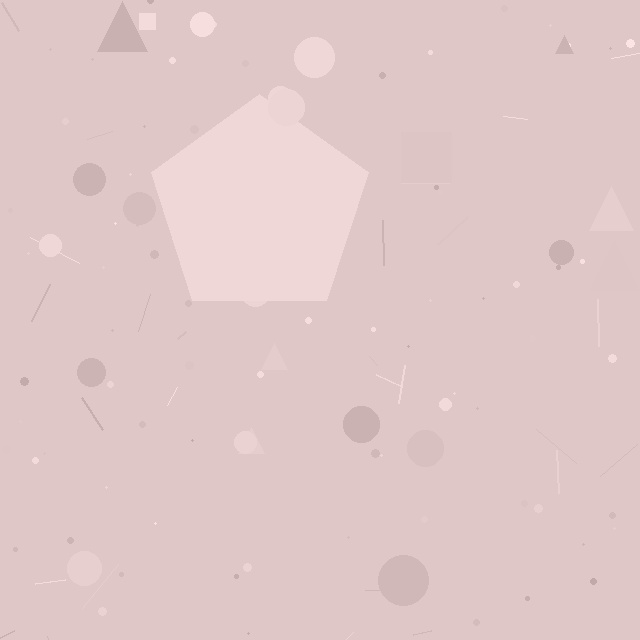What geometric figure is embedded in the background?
A pentagon is embedded in the background.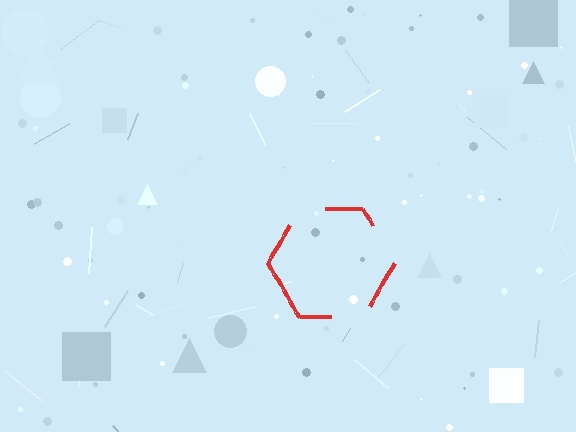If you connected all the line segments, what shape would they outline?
They would outline a hexagon.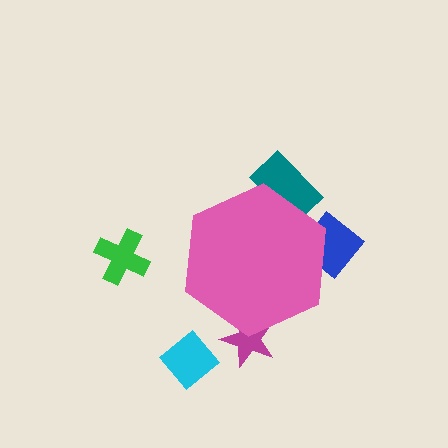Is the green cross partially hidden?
No, the green cross is fully visible.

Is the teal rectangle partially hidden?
Yes, the teal rectangle is partially hidden behind the pink hexagon.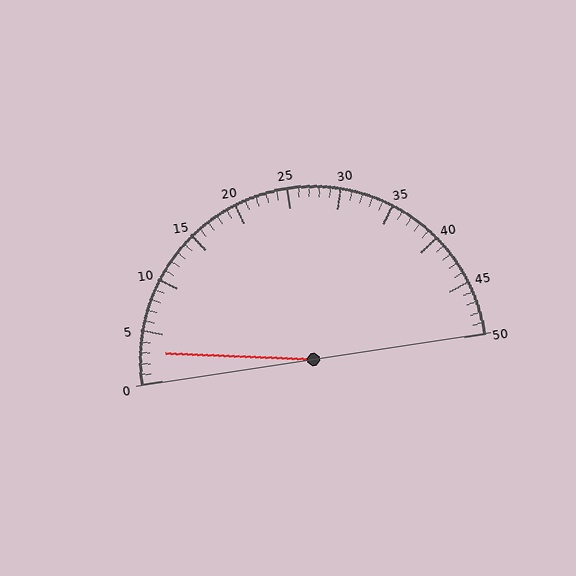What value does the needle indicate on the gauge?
The needle indicates approximately 3.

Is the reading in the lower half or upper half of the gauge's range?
The reading is in the lower half of the range (0 to 50).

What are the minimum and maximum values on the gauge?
The gauge ranges from 0 to 50.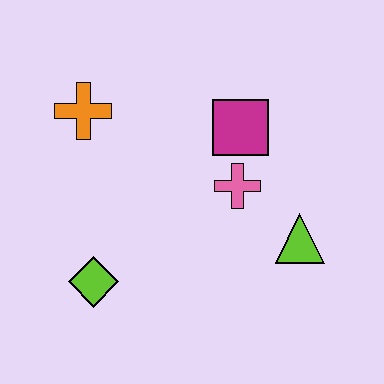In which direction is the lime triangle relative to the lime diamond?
The lime triangle is to the right of the lime diamond.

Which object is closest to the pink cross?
The magenta square is closest to the pink cross.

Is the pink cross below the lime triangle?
No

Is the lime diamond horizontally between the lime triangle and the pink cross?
No